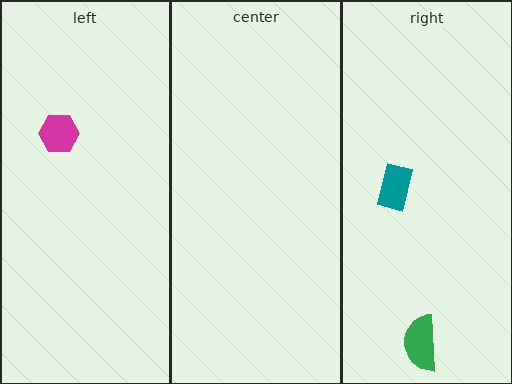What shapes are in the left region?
The magenta hexagon.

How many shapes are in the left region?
1.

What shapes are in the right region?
The teal rectangle, the green semicircle.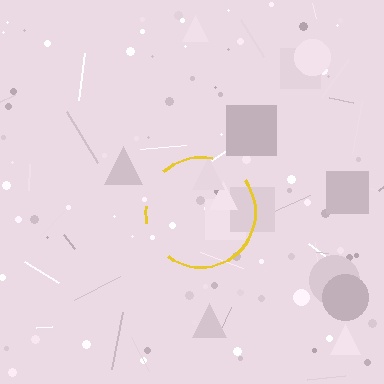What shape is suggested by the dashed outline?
The dashed outline suggests a circle.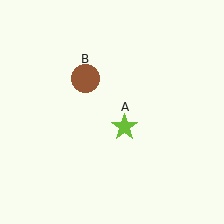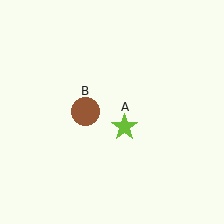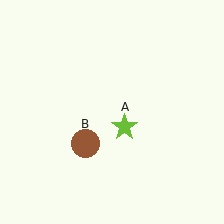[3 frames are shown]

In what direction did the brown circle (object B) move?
The brown circle (object B) moved down.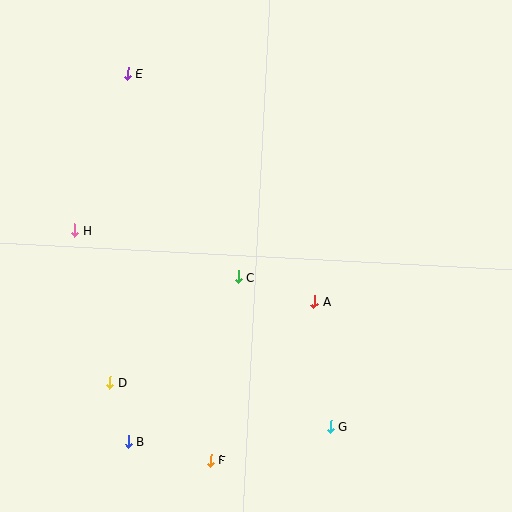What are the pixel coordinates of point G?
Point G is at (330, 426).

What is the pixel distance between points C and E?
The distance between C and E is 231 pixels.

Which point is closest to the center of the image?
Point C at (238, 277) is closest to the center.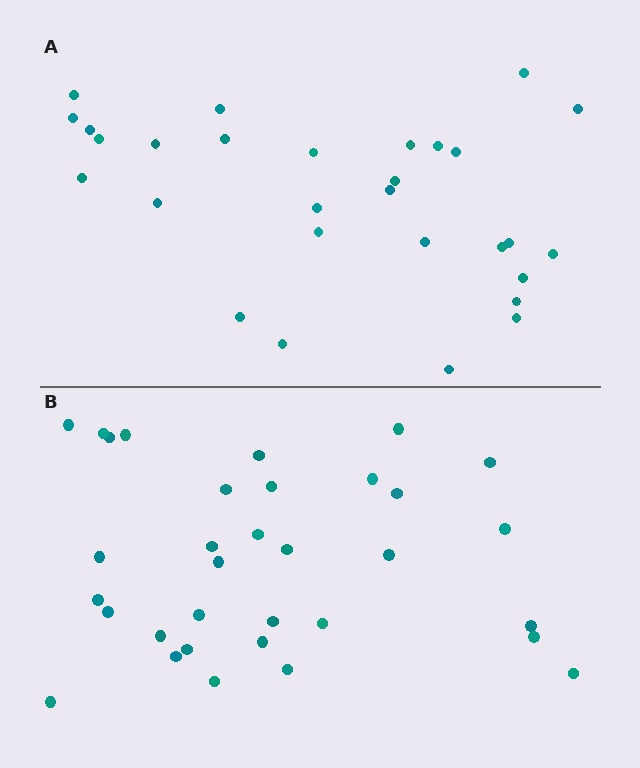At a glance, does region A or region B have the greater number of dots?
Region B (the bottom region) has more dots.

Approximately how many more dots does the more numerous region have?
Region B has about 4 more dots than region A.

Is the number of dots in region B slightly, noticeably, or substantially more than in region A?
Region B has only slightly more — the two regions are fairly close. The ratio is roughly 1.1 to 1.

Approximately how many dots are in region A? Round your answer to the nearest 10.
About 30 dots. (The exact count is 29, which rounds to 30.)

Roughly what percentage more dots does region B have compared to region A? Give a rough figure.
About 15% more.